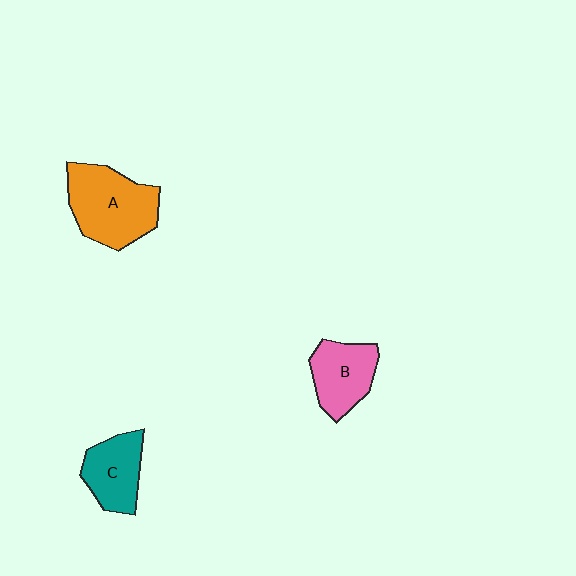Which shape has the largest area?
Shape A (orange).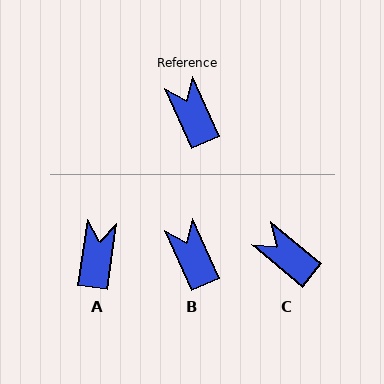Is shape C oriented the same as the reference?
No, it is off by about 26 degrees.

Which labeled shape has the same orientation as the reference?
B.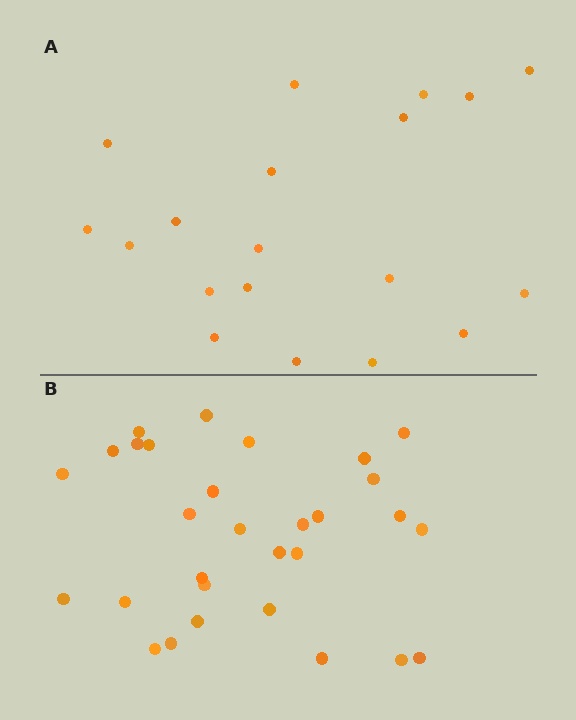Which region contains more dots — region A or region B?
Region B (the bottom region) has more dots.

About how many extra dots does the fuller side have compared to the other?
Region B has roughly 12 or so more dots than region A.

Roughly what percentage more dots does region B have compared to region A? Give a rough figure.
About 60% more.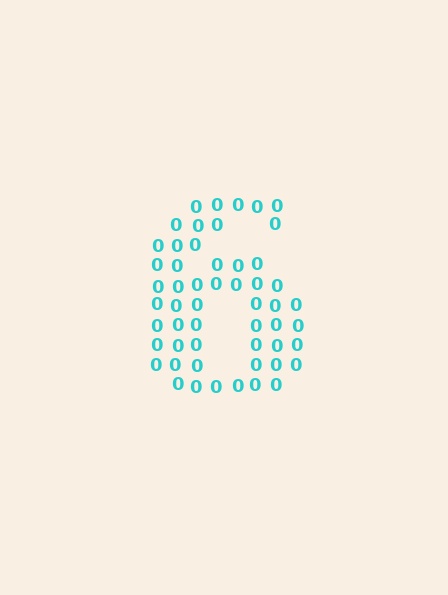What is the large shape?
The large shape is the digit 6.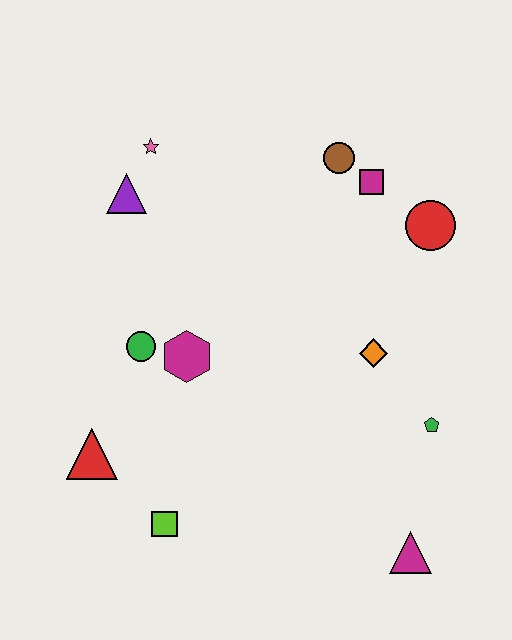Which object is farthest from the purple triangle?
The magenta triangle is farthest from the purple triangle.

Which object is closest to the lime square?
The red triangle is closest to the lime square.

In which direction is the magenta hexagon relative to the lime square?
The magenta hexagon is above the lime square.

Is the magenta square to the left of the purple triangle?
No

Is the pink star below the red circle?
No